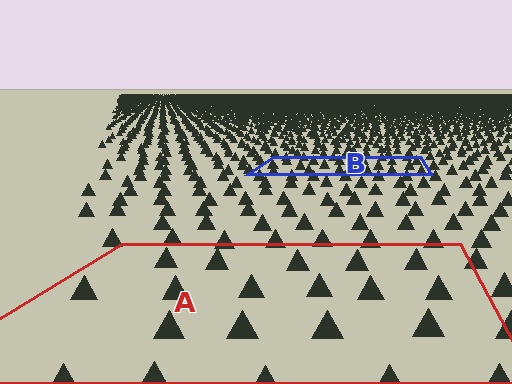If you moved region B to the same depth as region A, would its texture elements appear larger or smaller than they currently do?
They would appear larger. At a closer depth, the same texture elements are projected at a bigger on-screen size.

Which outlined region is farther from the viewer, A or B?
Region B is farther from the viewer — the texture elements inside it appear smaller and more densely packed.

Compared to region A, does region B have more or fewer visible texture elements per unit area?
Region B has more texture elements per unit area — they are packed more densely because it is farther away.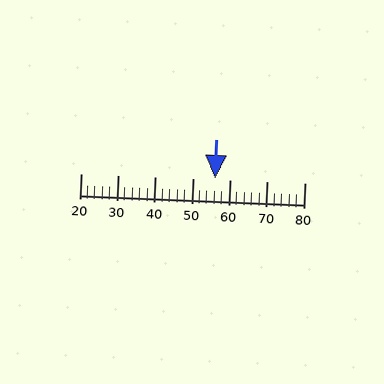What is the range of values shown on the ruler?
The ruler shows values from 20 to 80.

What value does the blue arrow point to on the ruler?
The blue arrow points to approximately 56.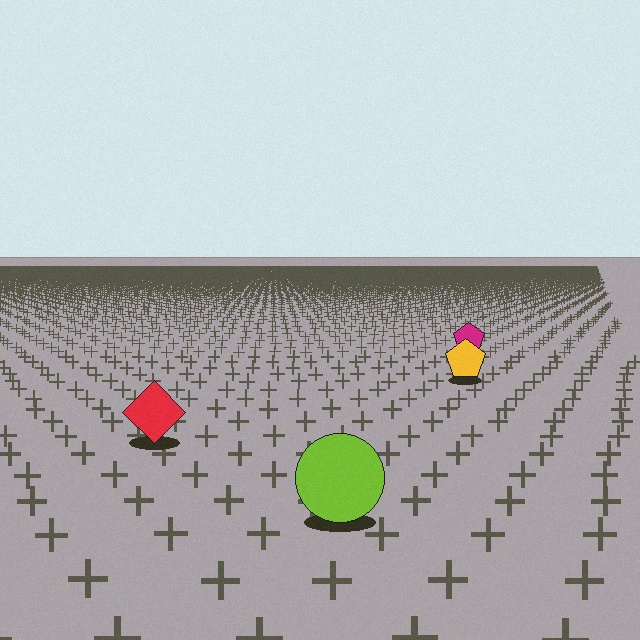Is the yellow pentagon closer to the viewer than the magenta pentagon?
Yes. The yellow pentagon is closer — you can tell from the texture gradient: the ground texture is coarser near it.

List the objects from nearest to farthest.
From nearest to farthest: the lime circle, the red diamond, the yellow pentagon, the magenta pentagon.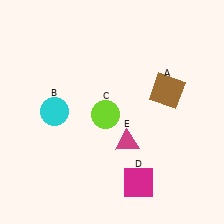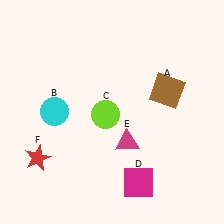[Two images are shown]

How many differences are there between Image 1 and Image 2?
There is 1 difference between the two images.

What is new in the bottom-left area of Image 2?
A red star (F) was added in the bottom-left area of Image 2.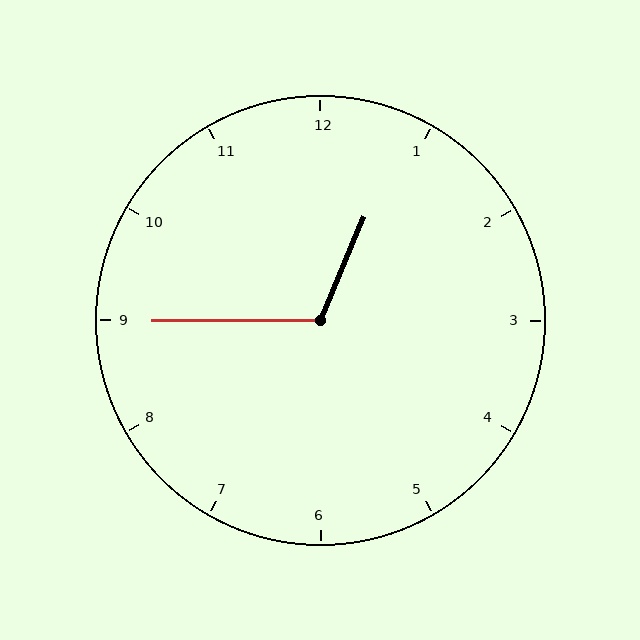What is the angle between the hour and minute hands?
Approximately 112 degrees.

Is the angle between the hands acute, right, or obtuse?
It is obtuse.